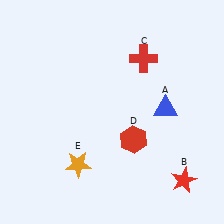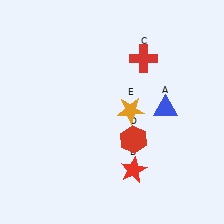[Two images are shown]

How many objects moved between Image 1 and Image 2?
2 objects moved between the two images.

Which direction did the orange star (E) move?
The orange star (E) moved up.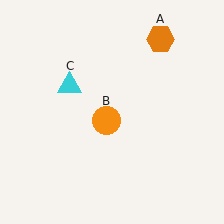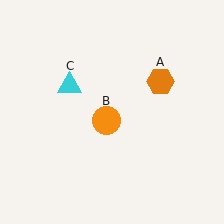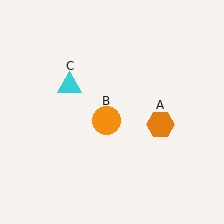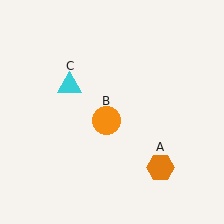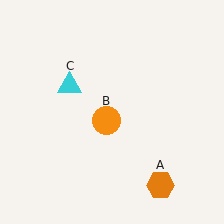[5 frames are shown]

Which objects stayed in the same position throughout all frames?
Orange circle (object B) and cyan triangle (object C) remained stationary.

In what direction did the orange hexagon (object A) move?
The orange hexagon (object A) moved down.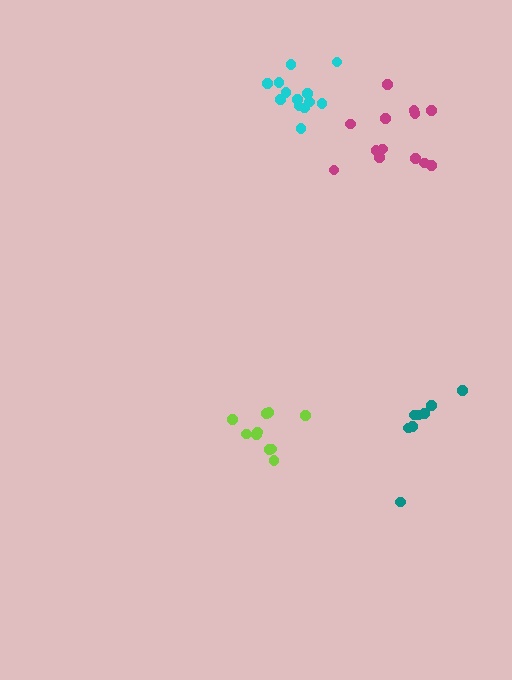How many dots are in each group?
Group 1: 8 dots, Group 2: 13 dots, Group 3: 13 dots, Group 4: 10 dots (44 total).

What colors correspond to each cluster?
The clusters are colored: teal, cyan, magenta, lime.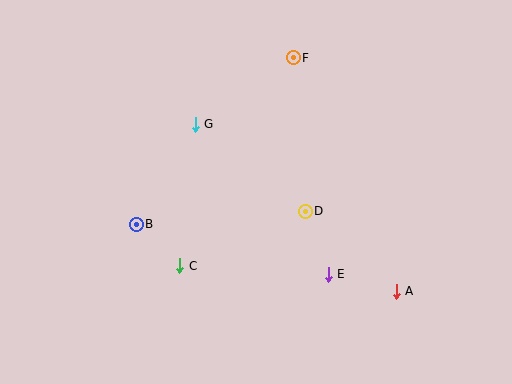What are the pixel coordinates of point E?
Point E is at (328, 274).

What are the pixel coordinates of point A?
Point A is at (396, 291).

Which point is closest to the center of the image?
Point D at (305, 211) is closest to the center.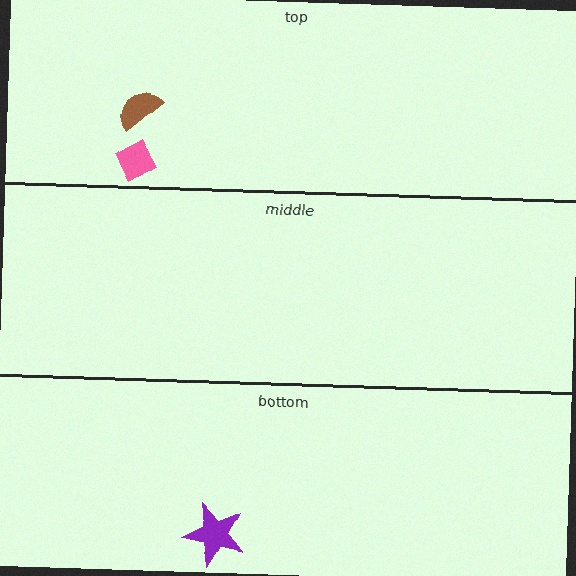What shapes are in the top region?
The brown semicircle, the pink diamond.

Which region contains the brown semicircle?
The top region.